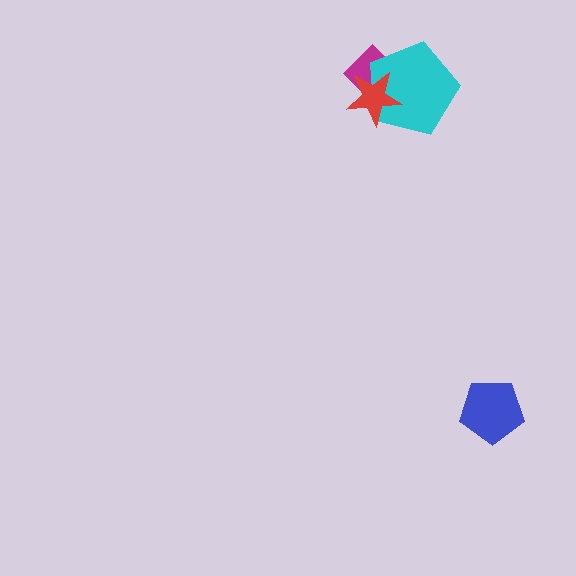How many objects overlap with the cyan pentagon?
2 objects overlap with the cyan pentagon.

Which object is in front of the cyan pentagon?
The red star is in front of the cyan pentagon.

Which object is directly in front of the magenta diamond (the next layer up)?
The cyan pentagon is directly in front of the magenta diamond.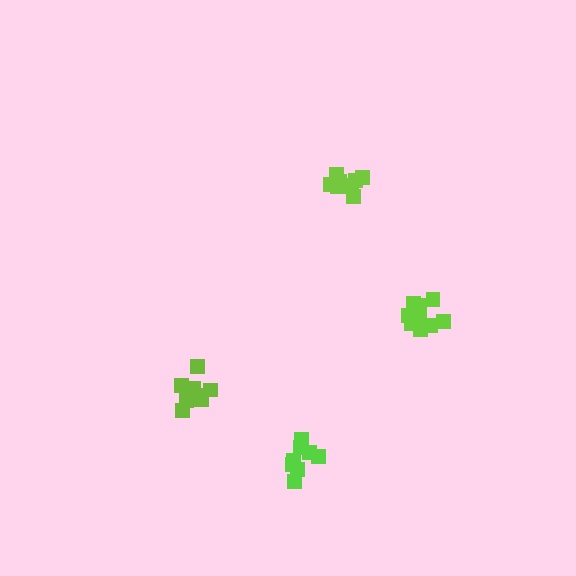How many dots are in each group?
Group 1: 9 dots, Group 2: 8 dots, Group 3: 9 dots, Group 4: 9 dots (35 total).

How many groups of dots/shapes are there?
There are 4 groups.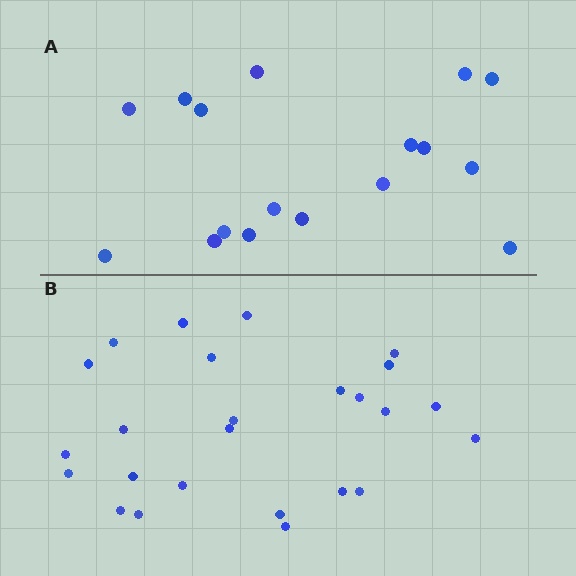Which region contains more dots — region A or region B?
Region B (the bottom region) has more dots.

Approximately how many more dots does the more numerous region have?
Region B has roughly 8 or so more dots than region A.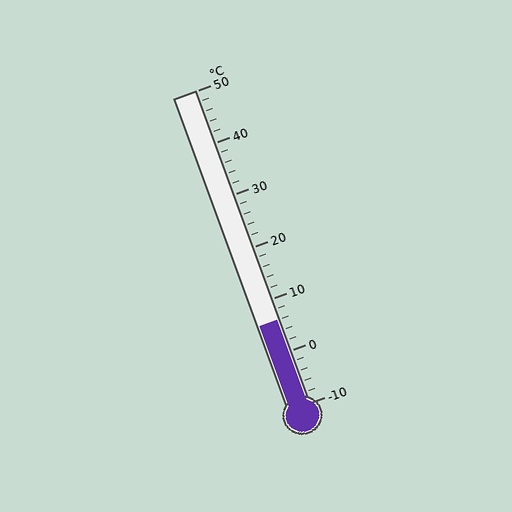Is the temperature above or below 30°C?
The temperature is below 30°C.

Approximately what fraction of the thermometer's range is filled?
The thermometer is filled to approximately 25% of its range.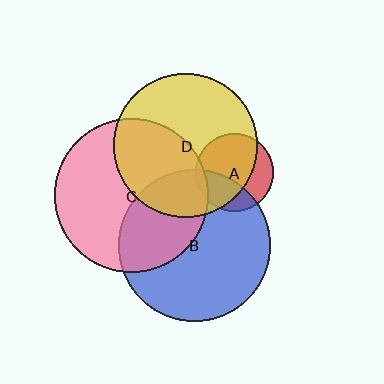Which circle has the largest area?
Circle C (pink).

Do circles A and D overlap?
Yes.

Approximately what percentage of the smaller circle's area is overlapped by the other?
Approximately 70%.